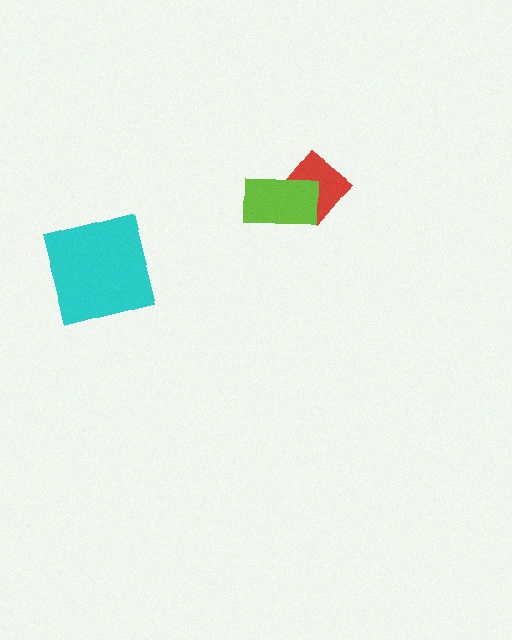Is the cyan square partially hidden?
No, no other shape covers it.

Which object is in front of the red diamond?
The lime rectangle is in front of the red diamond.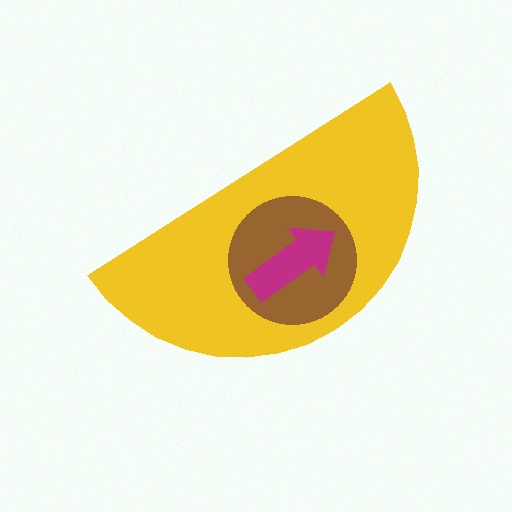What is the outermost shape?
The yellow semicircle.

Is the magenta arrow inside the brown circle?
Yes.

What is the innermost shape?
The magenta arrow.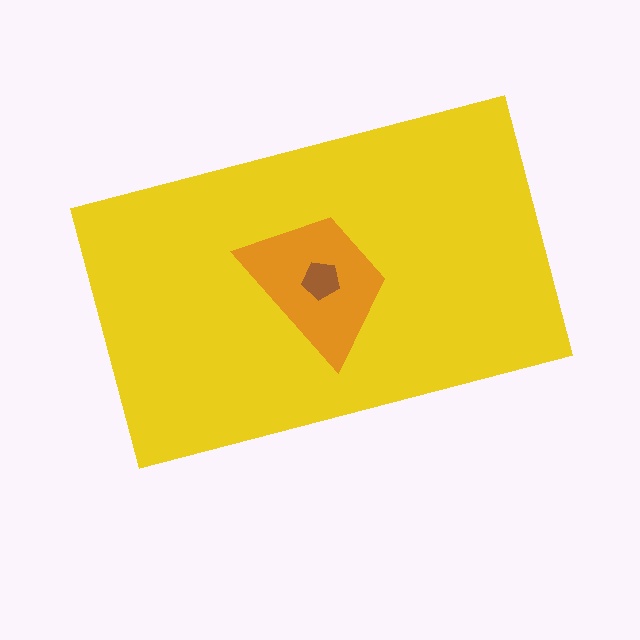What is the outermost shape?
The yellow rectangle.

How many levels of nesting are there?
3.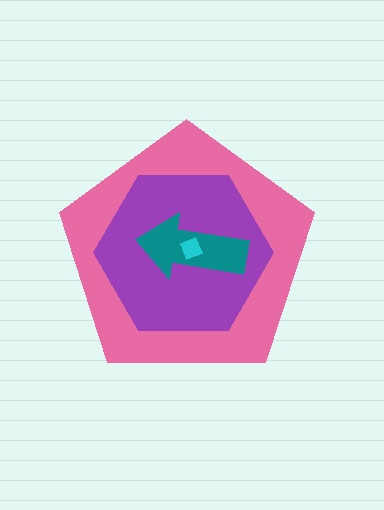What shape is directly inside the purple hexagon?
The teal arrow.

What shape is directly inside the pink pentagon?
The purple hexagon.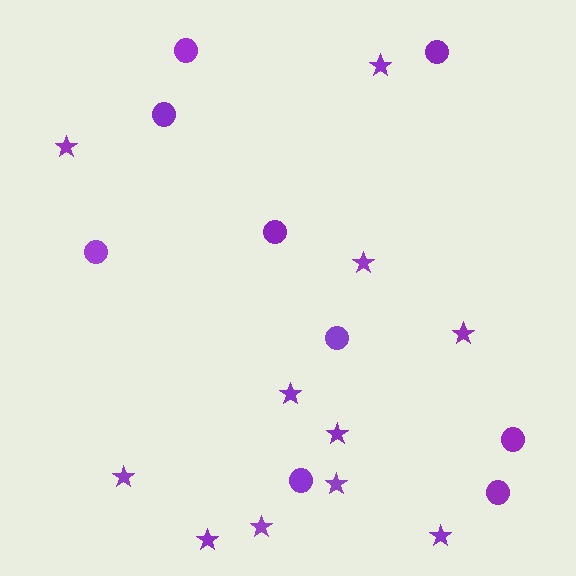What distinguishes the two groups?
There are 2 groups: one group of stars (11) and one group of circles (9).